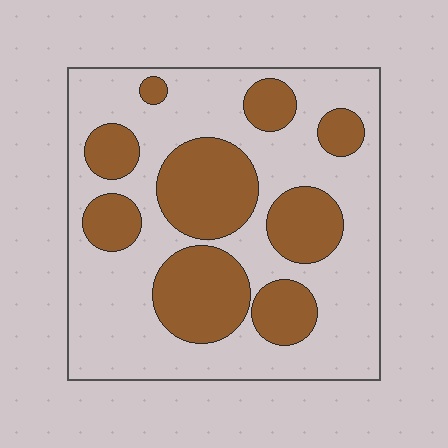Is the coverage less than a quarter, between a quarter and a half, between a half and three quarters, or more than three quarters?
Between a quarter and a half.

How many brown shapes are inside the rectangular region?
9.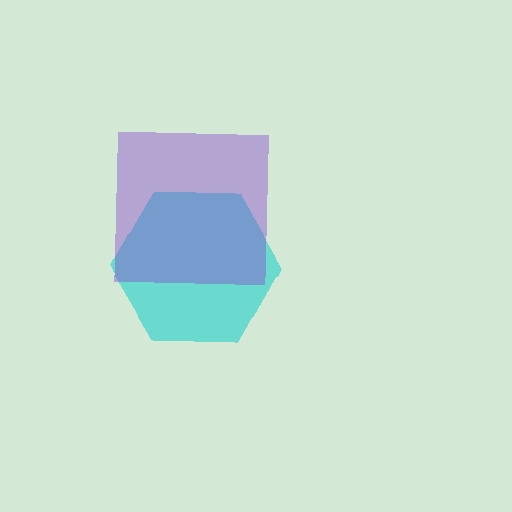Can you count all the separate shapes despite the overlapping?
Yes, there are 2 separate shapes.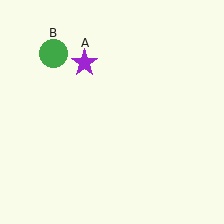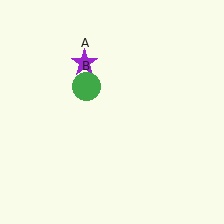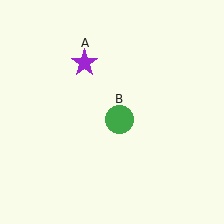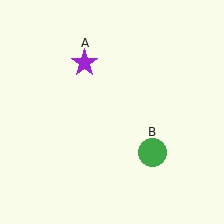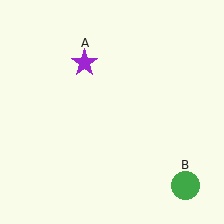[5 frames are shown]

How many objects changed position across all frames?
1 object changed position: green circle (object B).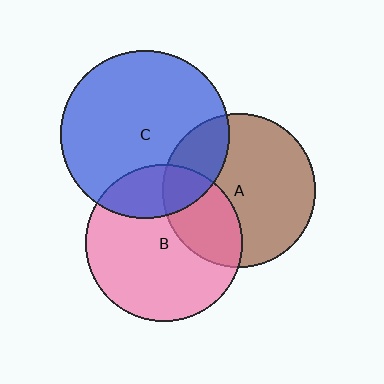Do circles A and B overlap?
Yes.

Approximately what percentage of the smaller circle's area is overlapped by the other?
Approximately 30%.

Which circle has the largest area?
Circle C (blue).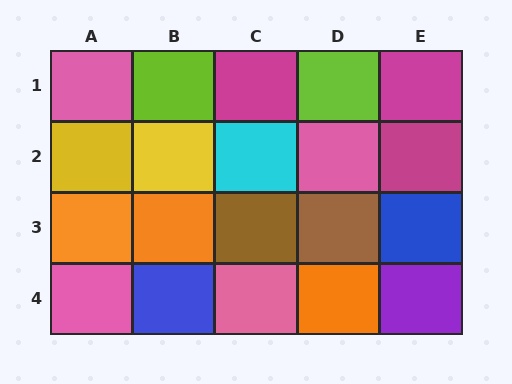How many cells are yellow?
2 cells are yellow.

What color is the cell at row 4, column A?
Pink.